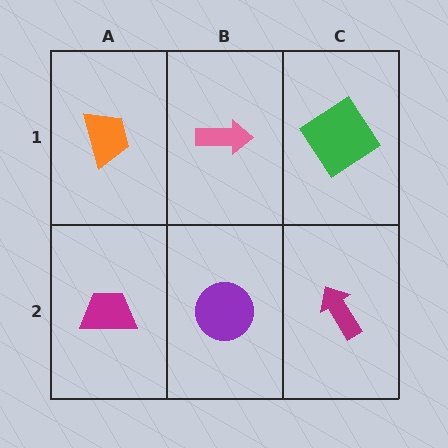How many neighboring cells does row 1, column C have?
2.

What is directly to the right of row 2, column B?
A magenta arrow.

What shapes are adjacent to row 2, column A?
An orange trapezoid (row 1, column A), a purple circle (row 2, column B).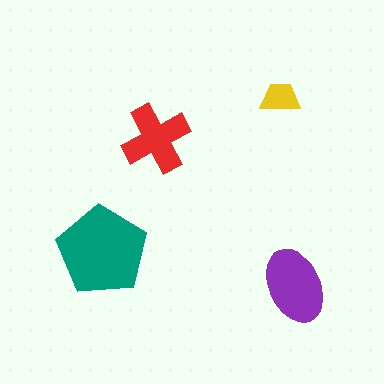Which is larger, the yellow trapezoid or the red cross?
The red cross.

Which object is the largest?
The teal pentagon.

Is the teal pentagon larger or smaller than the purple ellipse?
Larger.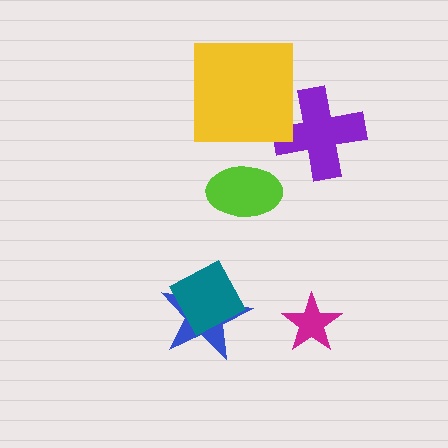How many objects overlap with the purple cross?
0 objects overlap with the purple cross.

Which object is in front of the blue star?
The teal diamond is in front of the blue star.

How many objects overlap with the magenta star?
0 objects overlap with the magenta star.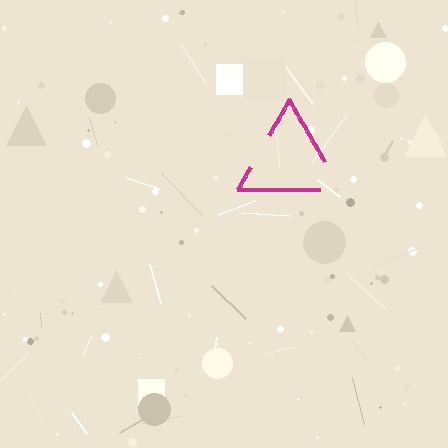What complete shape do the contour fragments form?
The contour fragments form a triangle.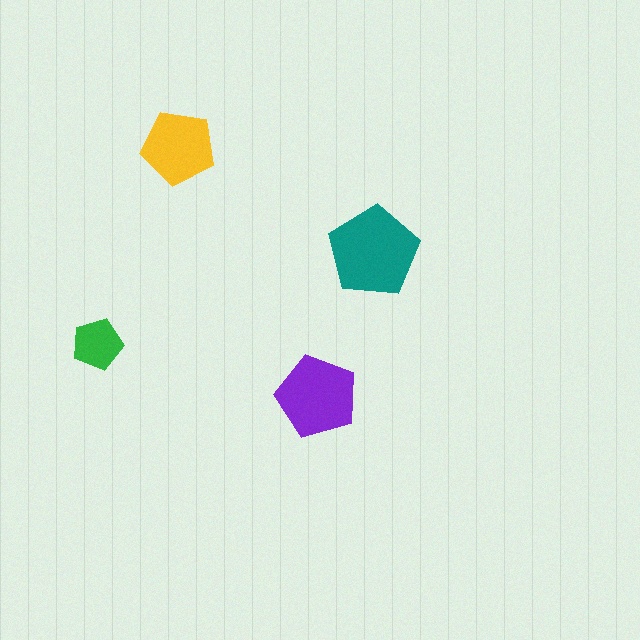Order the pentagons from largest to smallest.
the teal one, the purple one, the yellow one, the green one.